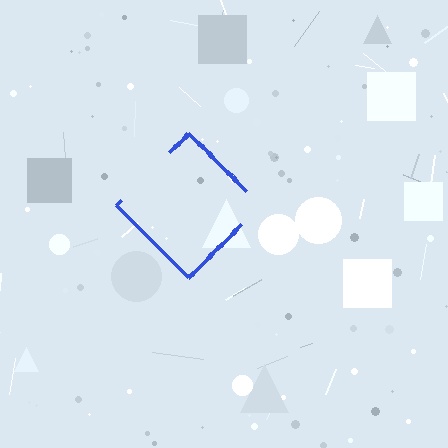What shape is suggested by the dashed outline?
The dashed outline suggests a diamond.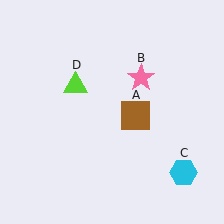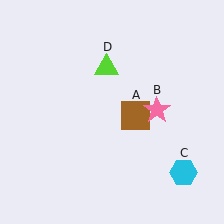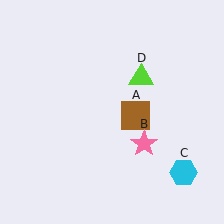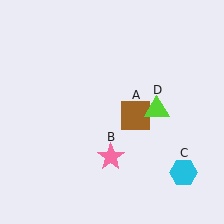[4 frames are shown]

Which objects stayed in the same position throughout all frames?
Brown square (object A) and cyan hexagon (object C) remained stationary.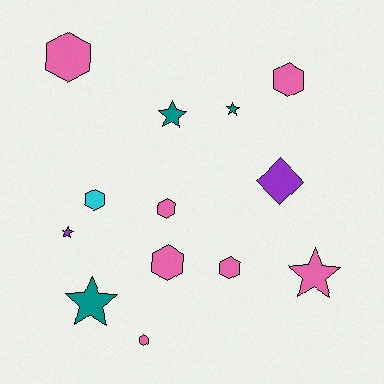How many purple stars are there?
There is 1 purple star.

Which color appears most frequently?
Pink, with 7 objects.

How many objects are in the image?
There are 13 objects.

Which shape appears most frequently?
Hexagon, with 7 objects.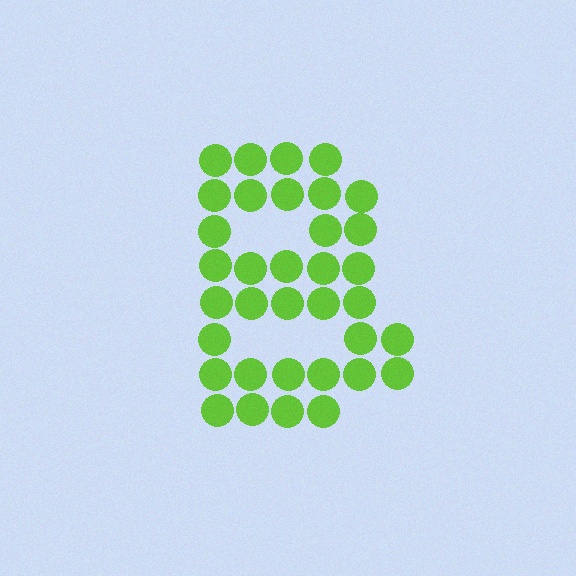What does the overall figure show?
The overall figure shows the letter B.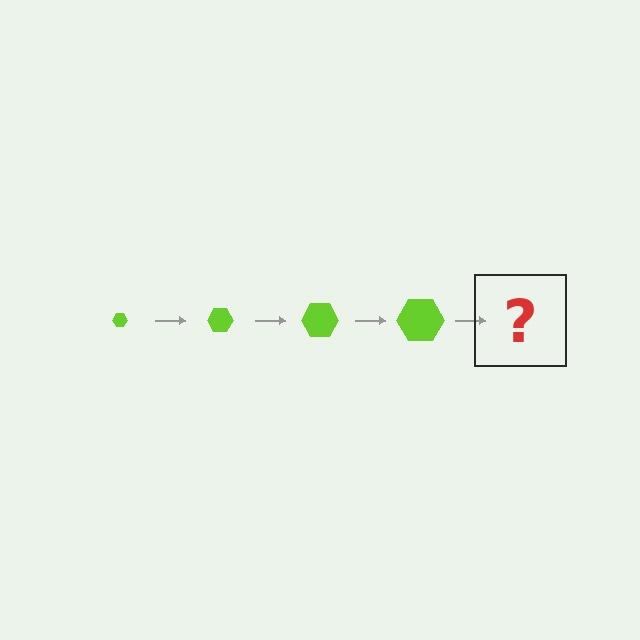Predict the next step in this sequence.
The next step is a lime hexagon, larger than the previous one.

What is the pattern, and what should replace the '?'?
The pattern is that the hexagon gets progressively larger each step. The '?' should be a lime hexagon, larger than the previous one.